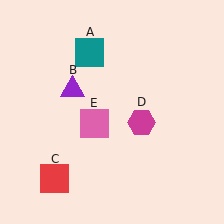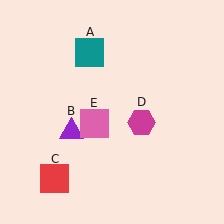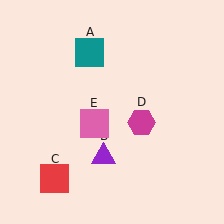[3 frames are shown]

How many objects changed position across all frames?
1 object changed position: purple triangle (object B).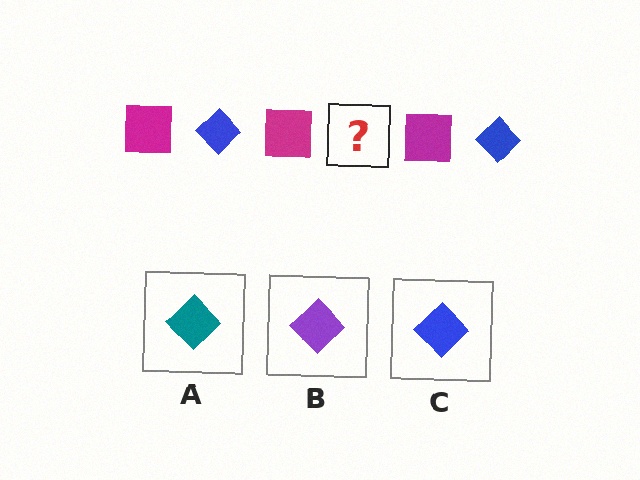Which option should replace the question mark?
Option C.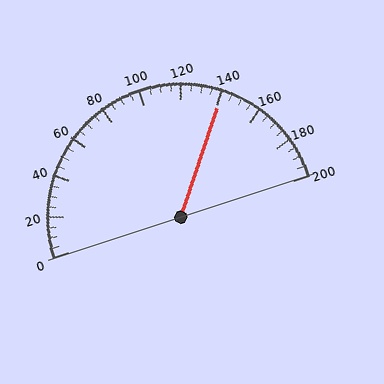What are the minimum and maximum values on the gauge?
The gauge ranges from 0 to 200.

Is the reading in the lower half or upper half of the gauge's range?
The reading is in the upper half of the range (0 to 200).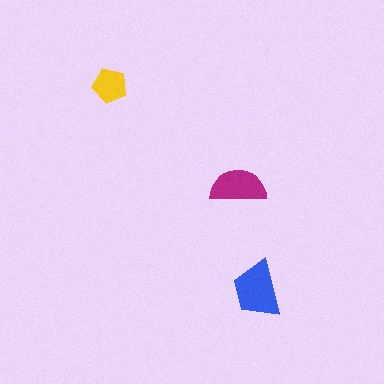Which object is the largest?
The blue trapezoid.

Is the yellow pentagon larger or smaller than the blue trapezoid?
Smaller.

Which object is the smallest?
The yellow pentagon.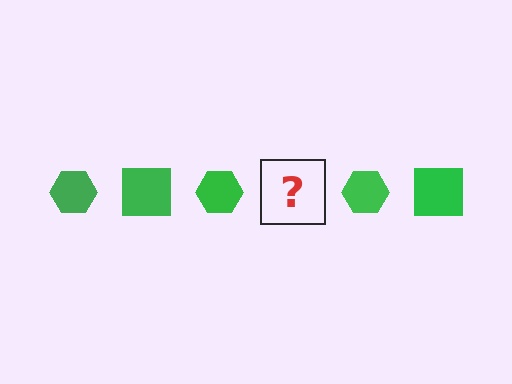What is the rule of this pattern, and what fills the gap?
The rule is that the pattern cycles through hexagon, square shapes in green. The gap should be filled with a green square.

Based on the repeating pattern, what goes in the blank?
The blank should be a green square.